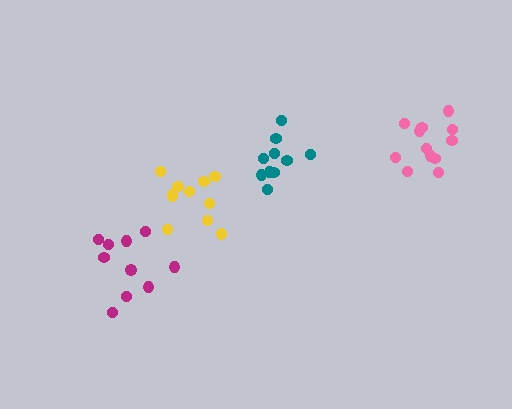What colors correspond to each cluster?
The clusters are colored: pink, yellow, magenta, teal.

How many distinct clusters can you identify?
There are 4 distinct clusters.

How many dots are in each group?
Group 1: 12 dots, Group 2: 11 dots, Group 3: 10 dots, Group 4: 10 dots (43 total).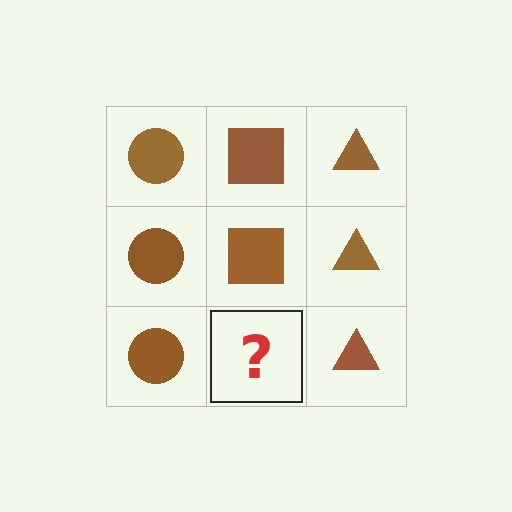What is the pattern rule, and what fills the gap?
The rule is that each column has a consistent shape. The gap should be filled with a brown square.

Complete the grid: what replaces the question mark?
The question mark should be replaced with a brown square.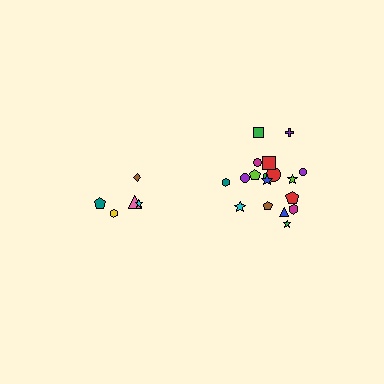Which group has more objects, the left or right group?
The right group.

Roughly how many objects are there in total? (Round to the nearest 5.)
Roughly 25 objects in total.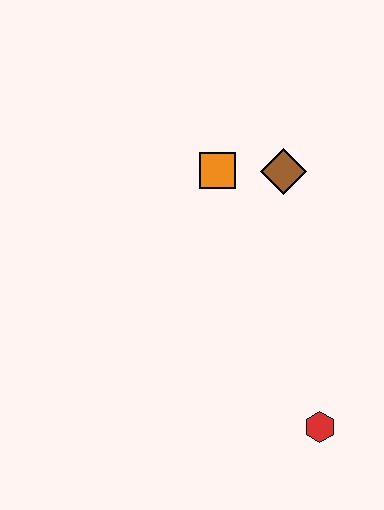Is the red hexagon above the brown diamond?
No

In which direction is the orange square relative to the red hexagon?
The orange square is above the red hexagon.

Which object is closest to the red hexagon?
The brown diamond is closest to the red hexagon.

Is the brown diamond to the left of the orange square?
No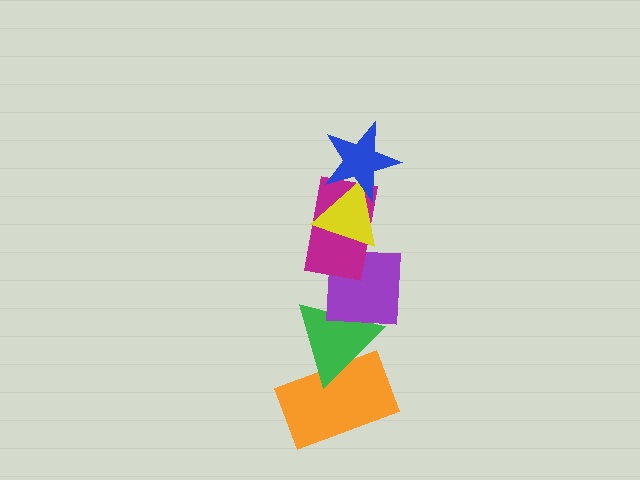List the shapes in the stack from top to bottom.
From top to bottom: the blue star, the yellow triangle, the magenta rectangle, the purple square, the green triangle, the orange rectangle.